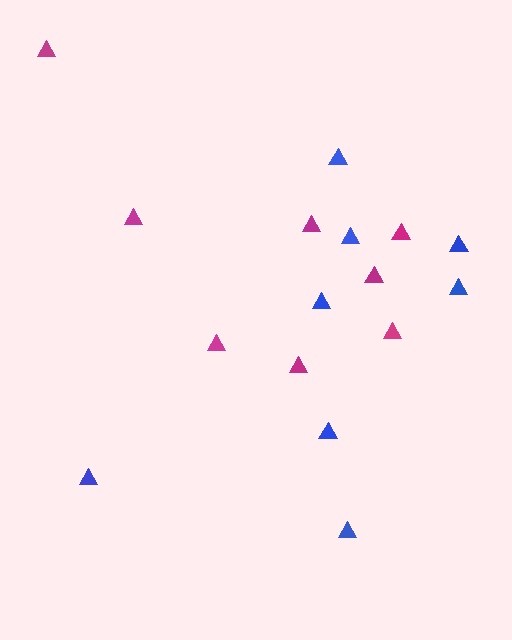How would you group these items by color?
There are 2 groups: one group of blue triangles (8) and one group of magenta triangles (8).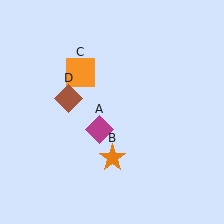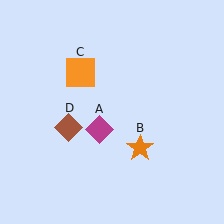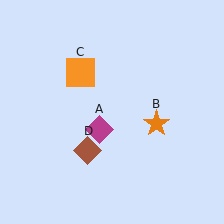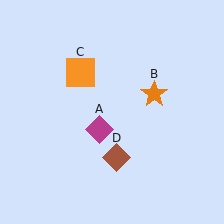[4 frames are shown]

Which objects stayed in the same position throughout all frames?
Magenta diamond (object A) and orange square (object C) remained stationary.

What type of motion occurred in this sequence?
The orange star (object B), brown diamond (object D) rotated counterclockwise around the center of the scene.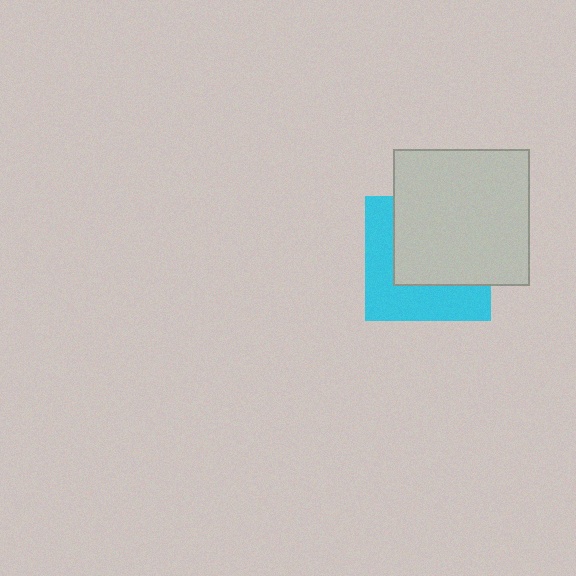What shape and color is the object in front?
The object in front is a light gray square.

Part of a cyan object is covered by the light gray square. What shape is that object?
It is a square.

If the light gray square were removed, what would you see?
You would see the complete cyan square.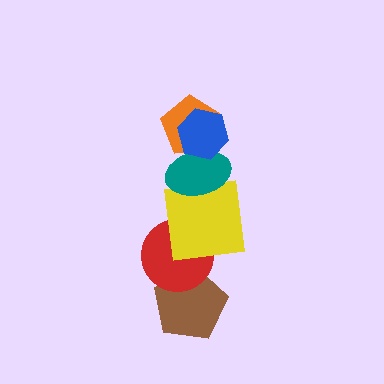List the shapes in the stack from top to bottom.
From top to bottom: the blue hexagon, the orange pentagon, the teal ellipse, the yellow square, the red circle, the brown pentagon.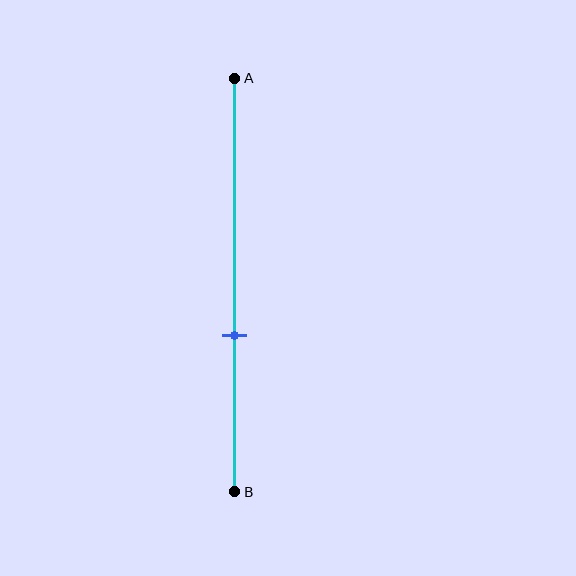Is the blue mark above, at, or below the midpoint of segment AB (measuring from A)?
The blue mark is below the midpoint of segment AB.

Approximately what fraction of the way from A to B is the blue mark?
The blue mark is approximately 60% of the way from A to B.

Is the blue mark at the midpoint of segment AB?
No, the mark is at about 60% from A, not at the 50% midpoint.